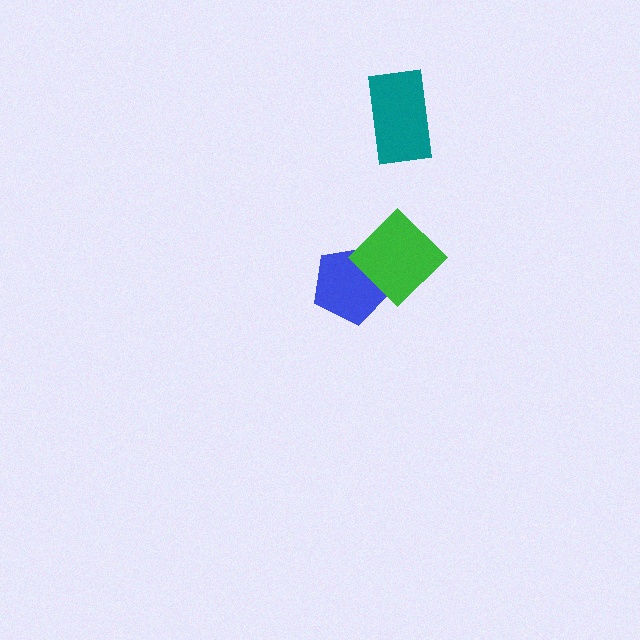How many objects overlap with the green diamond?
1 object overlaps with the green diamond.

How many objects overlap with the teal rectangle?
0 objects overlap with the teal rectangle.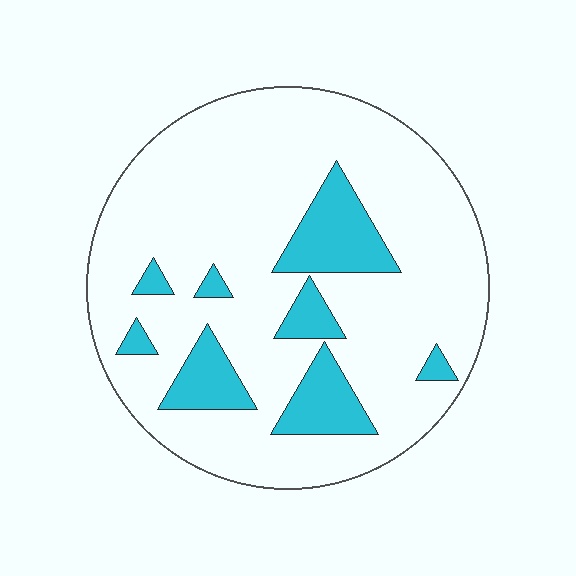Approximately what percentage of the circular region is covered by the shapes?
Approximately 20%.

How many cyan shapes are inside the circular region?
8.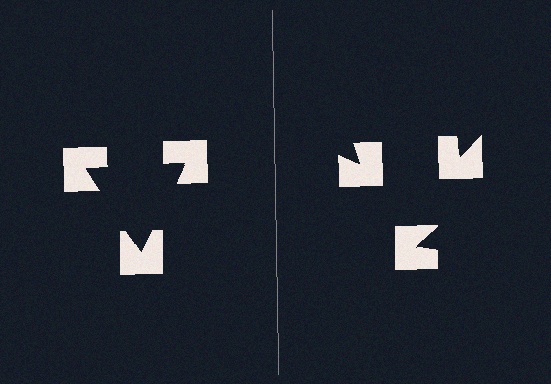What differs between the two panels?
The notched squares are positioned identically on both sides; only the wedge orientations differ. On the left they align to a triangle; on the right they are misaligned.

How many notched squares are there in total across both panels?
6 — 3 on each side.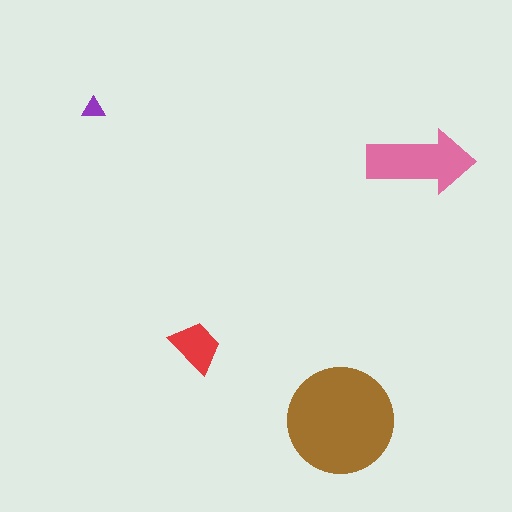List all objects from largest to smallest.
The brown circle, the pink arrow, the red trapezoid, the purple triangle.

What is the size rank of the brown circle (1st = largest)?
1st.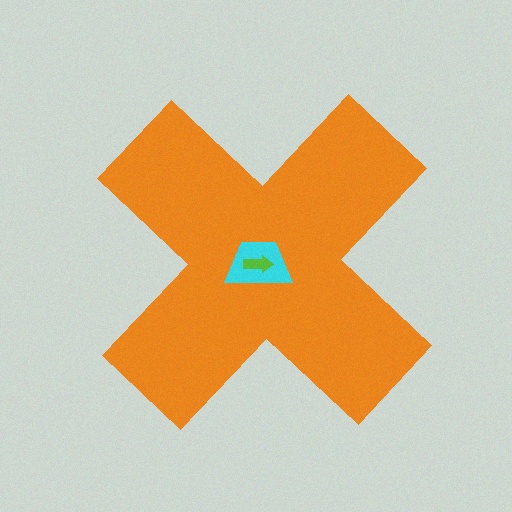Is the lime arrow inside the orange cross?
Yes.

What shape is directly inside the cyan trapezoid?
The lime arrow.